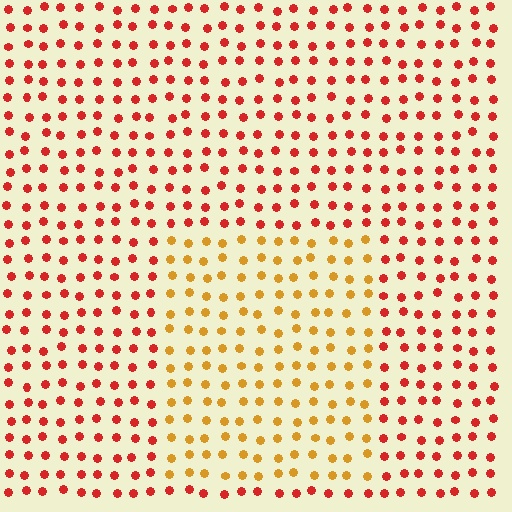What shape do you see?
I see a rectangle.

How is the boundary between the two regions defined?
The boundary is defined purely by a slight shift in hue (about 39 degrees). Spacing, size, and orientation are identical on both sides.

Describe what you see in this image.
The image is filled with small red elements in a uniform arrangement. A rectangle-shaped region is visible where the elements are tinted to a slightly different hue, forming a subtle color boundary.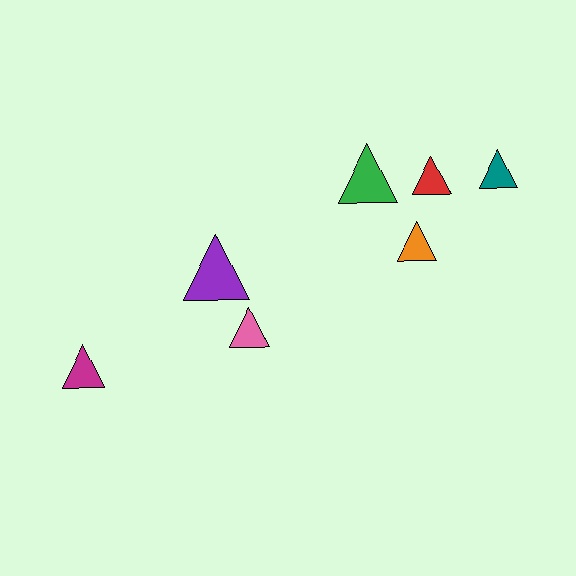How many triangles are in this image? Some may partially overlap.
There are 7 triangles.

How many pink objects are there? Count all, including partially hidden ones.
There is 1 pink object.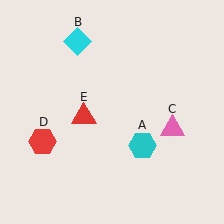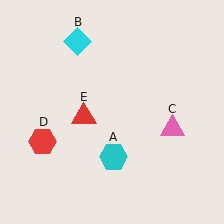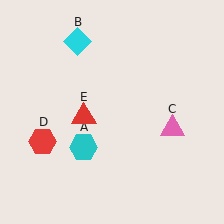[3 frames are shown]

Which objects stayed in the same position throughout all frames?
Cyan diamond (object B) and pink triangle (object C) and red hexagon (object D) and red triangle (object E) remained stationary.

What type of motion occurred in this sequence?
The cyan hexagon (object A) rotated clockwise around the center of the scene.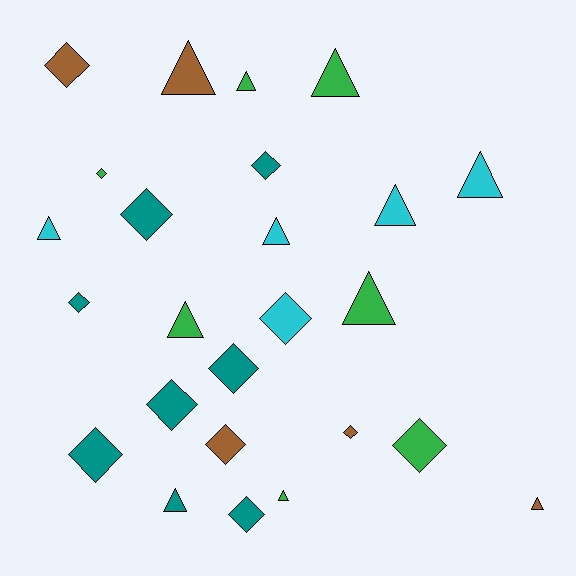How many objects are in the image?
There are 25 objects.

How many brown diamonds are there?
There are 3 brown diamonds.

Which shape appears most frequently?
Diamond, with 13 objects.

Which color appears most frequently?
Teal, with 8 objects.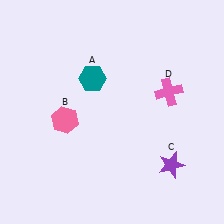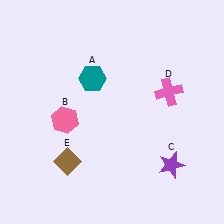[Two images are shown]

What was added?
A brown diamond (E) was added in Image 2.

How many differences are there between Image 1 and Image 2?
There is 1 difference between the two images.